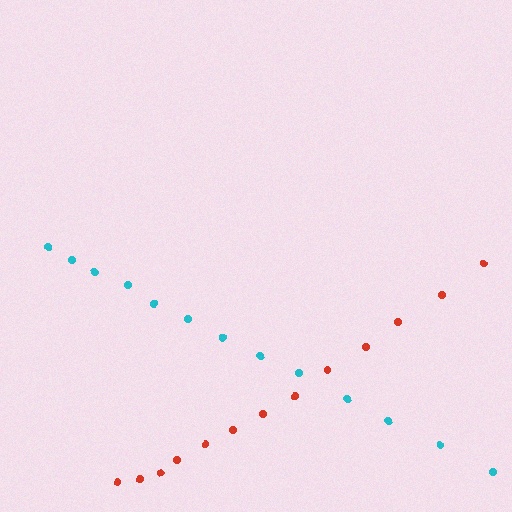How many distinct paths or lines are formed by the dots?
There are 2 distinct paths.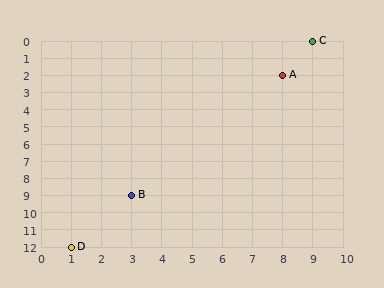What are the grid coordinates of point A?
Point A is at grid coordinates (8, 2).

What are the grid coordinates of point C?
Point C is at grid coordinates (9, 0).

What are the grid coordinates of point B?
Point B is at grid coordinates (3, 9).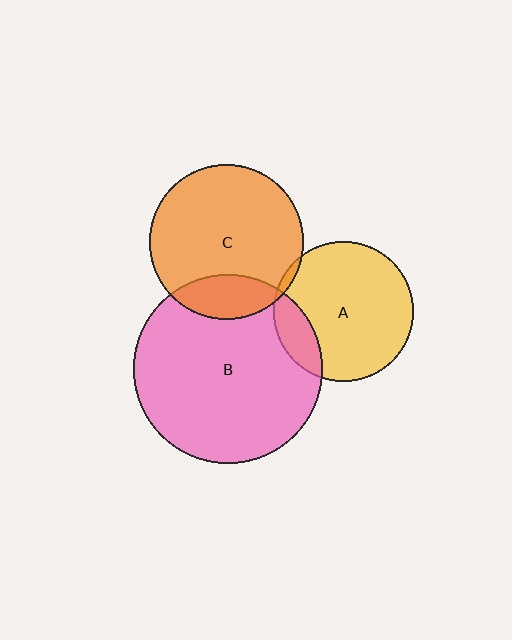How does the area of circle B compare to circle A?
Approximately 1.8 times.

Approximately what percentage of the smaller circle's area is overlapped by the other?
Approximately 5%.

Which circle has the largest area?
Circle B (pink).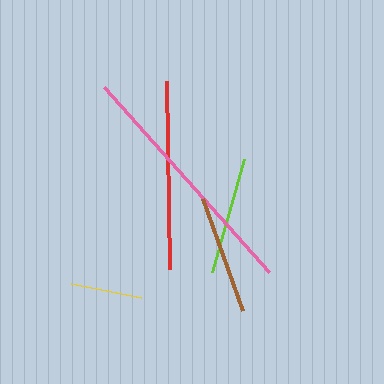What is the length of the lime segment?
The lime segment is approximately 118 pixels long.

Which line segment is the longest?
The pink line is the longest at approximately 247 pixels.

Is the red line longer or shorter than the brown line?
The red line is longer than the brown line.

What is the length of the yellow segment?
The yellow segment is approximately 70 pixels long.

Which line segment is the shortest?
The yellow line is the shortest at approximately 70 pixels.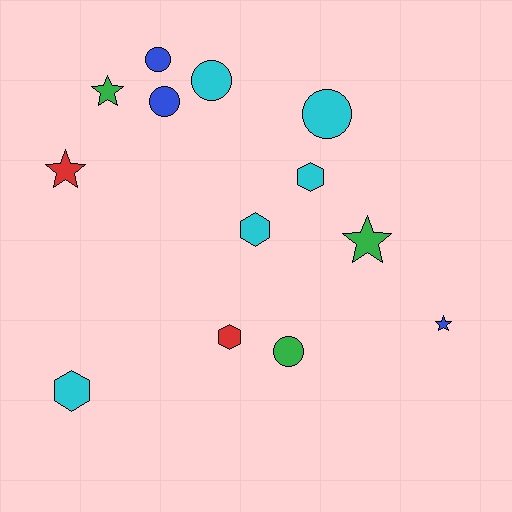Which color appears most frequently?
Cyan, with 5 objects.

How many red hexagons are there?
There is 1 red hexagon.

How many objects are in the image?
There are 13 objects.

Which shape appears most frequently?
Circle, with 5 objects.